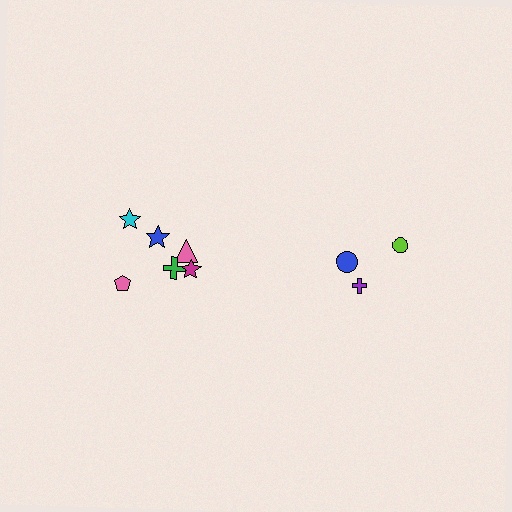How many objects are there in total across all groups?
There are 9 objects.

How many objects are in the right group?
There are 3 objects.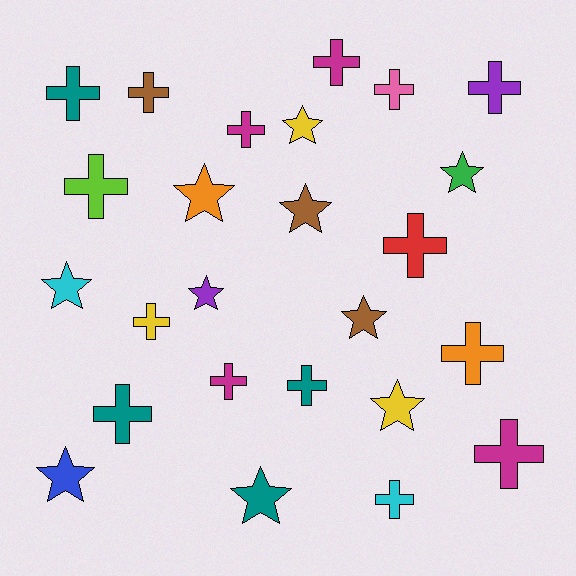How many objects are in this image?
There are 25 objects.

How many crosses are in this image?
There are 15 crosses.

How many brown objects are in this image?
There are 3 brown objects.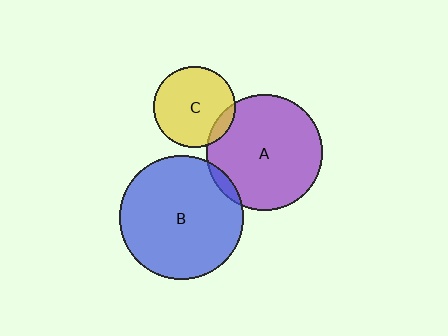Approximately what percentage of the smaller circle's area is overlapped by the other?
Approximately 10%.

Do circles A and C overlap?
Yes.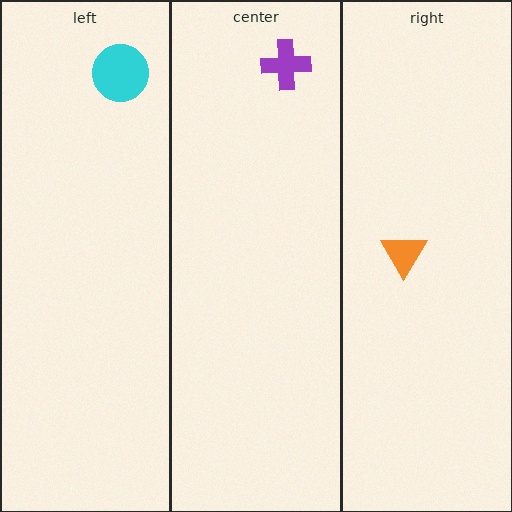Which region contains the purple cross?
The center region.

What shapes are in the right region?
The orange triangle.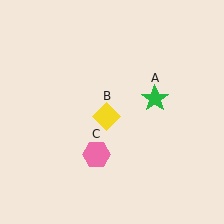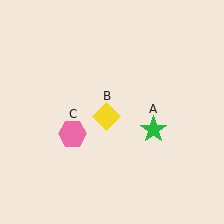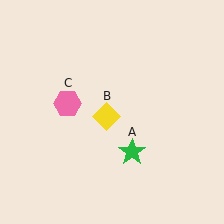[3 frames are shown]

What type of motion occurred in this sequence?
The green star (object A), pink hexagon (object C) rotated clockwise around the center of the scene.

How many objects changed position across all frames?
2 objects changed position: green star (object A), pink hexagon (object C).